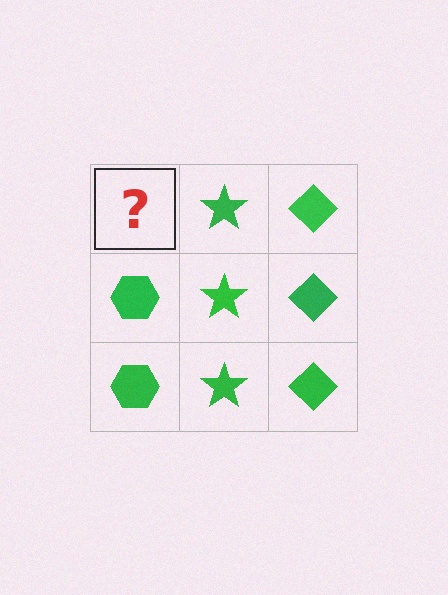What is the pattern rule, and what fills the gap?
The rule is that each column has a consistent shape. The gap should be filled with a green hexagon.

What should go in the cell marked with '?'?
The missing cell should contain a green hexagon.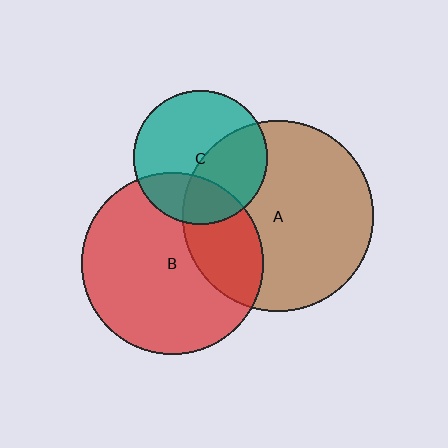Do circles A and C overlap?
Yes.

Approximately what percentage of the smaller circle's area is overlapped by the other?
Approximately 40%.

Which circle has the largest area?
Circle A (brown).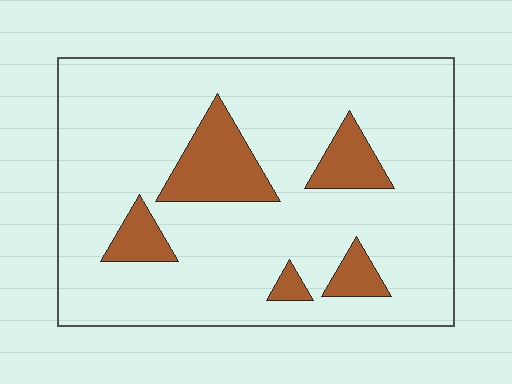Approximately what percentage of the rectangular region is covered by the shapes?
Approximately 15%.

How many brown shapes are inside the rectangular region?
5.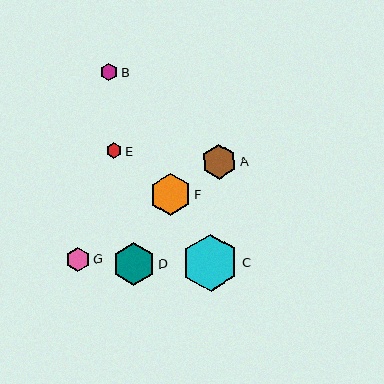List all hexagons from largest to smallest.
From largest to smallest: C, D, F, A, G, B, E.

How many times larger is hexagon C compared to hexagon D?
Hexagon C is approximately 1.3 times the size of hexagon D.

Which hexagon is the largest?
Hexagon C is the largest with a size of approximately 57 pixels.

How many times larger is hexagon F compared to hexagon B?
Hexagon F is approximately 2.4 times the size of hexagon B.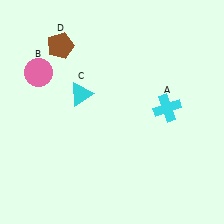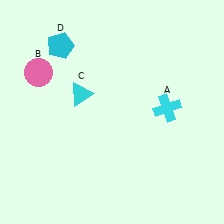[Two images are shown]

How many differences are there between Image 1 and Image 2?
There is 1 difference between the two images.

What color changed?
The pentagon (D) changed from brown in Image 1 to cyan in Image 2.